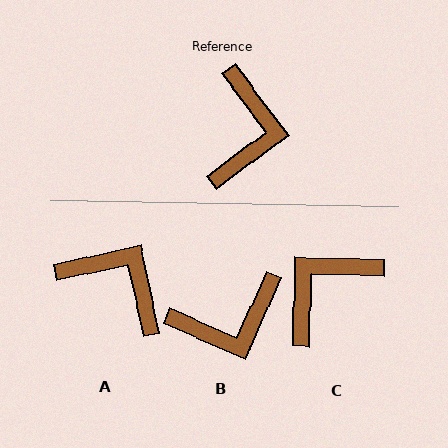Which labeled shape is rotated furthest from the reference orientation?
C, about 142 degrees away.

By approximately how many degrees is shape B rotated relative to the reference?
Approximately 61 degrees clockwise.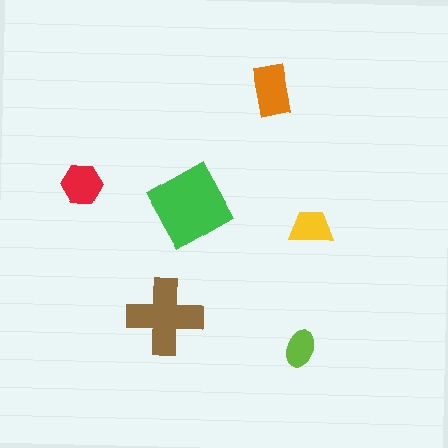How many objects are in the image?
There are 6 objects in the image.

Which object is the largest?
The green diamond.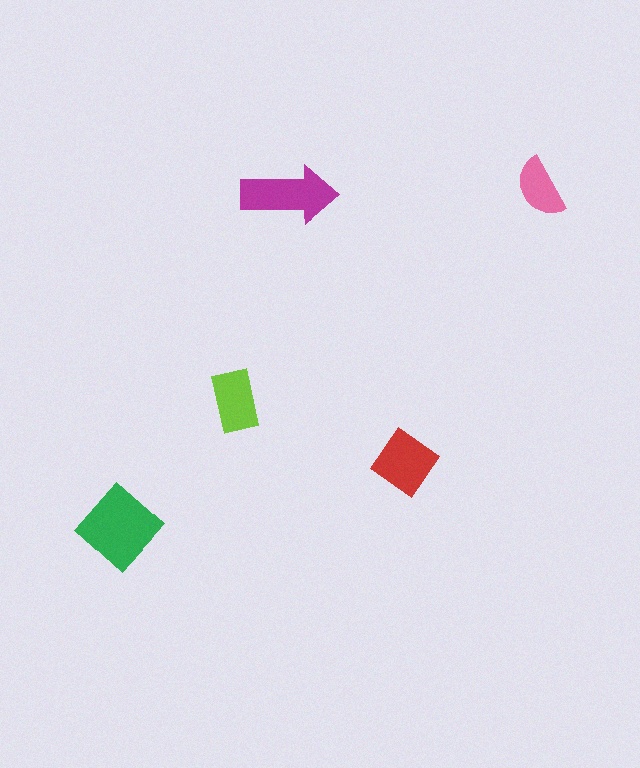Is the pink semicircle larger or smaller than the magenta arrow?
Smaller.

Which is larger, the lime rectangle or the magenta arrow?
The magenta arrow.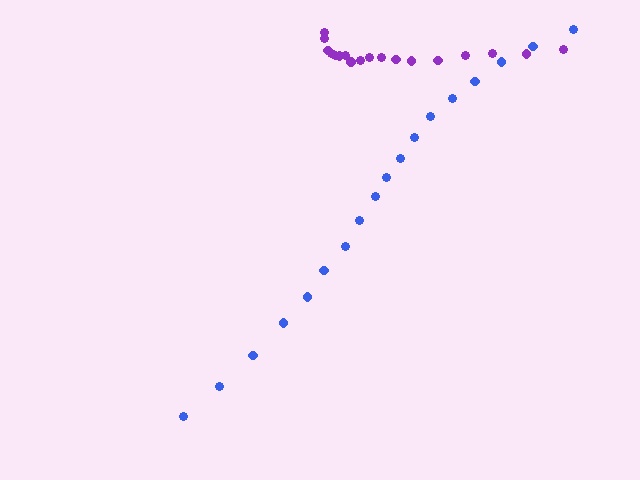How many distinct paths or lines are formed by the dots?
There are 2 distinct paths.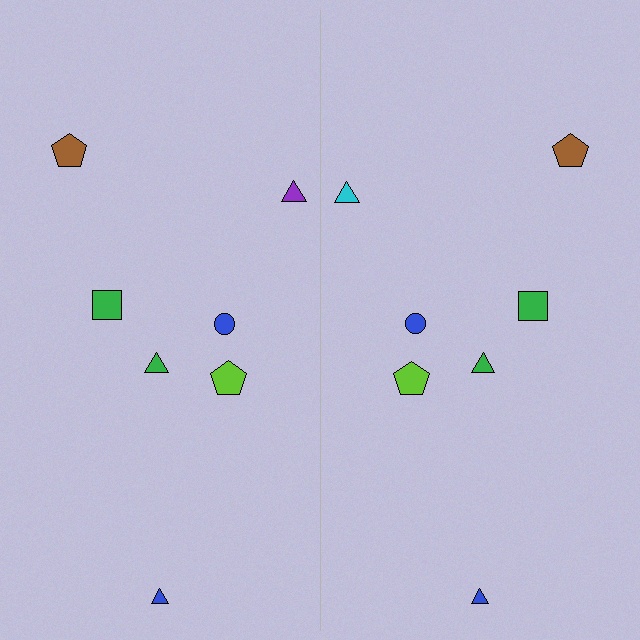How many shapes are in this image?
There are 14 shapes in this image.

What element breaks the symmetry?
The cyan triangle on the right side breaks the symmetry — its mirror counterpart is purple.